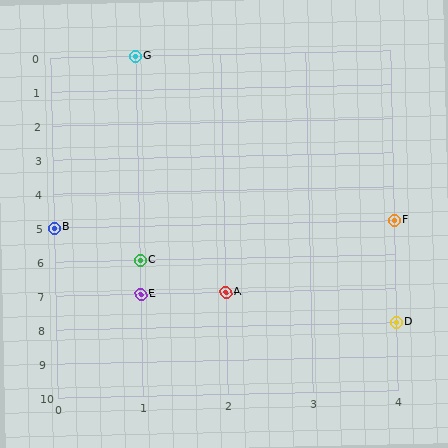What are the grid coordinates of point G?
Point G is at grid coordinates (1, 0).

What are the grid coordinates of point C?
Point C is at grid coordinates (1, 6).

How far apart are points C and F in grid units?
Points C and F are 3 columns and 1 row apart (about 3.2 grid units diagonally).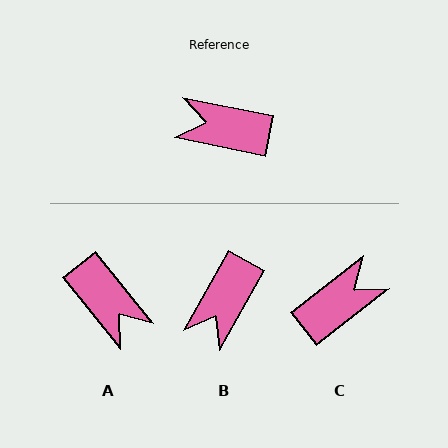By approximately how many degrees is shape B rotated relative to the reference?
Approximately 73 degrees counter-clockwise.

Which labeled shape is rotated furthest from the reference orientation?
A, about 140 degrees away.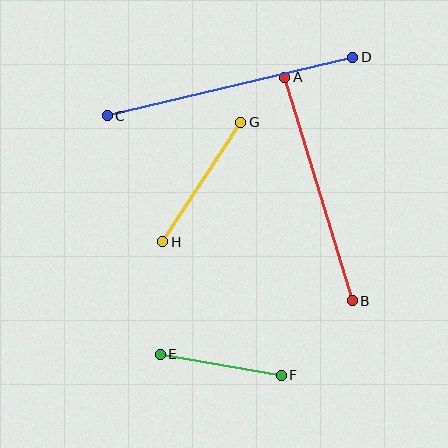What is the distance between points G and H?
The distance is approximately 143 pixels.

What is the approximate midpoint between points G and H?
The midpoint is at approximately (202, 182) pixels.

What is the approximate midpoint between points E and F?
The midpoint is at approximately (221, 365) pixels.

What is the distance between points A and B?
The distance is approximately 234 pixels.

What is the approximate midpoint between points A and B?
The midpoint is at approximately (318, 189) pixels.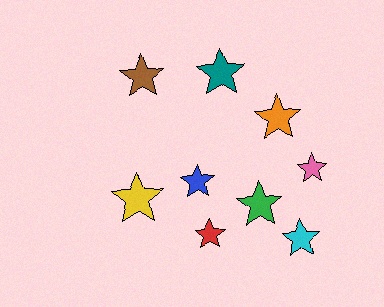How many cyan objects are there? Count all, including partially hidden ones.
There is 1 cyan object.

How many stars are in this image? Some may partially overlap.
There are 9 stars.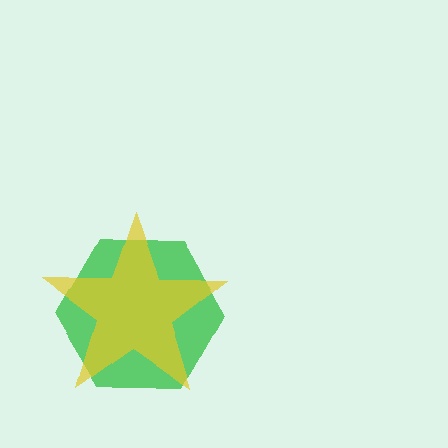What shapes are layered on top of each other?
The layered shapes are: a green hexagon, a yellow star.